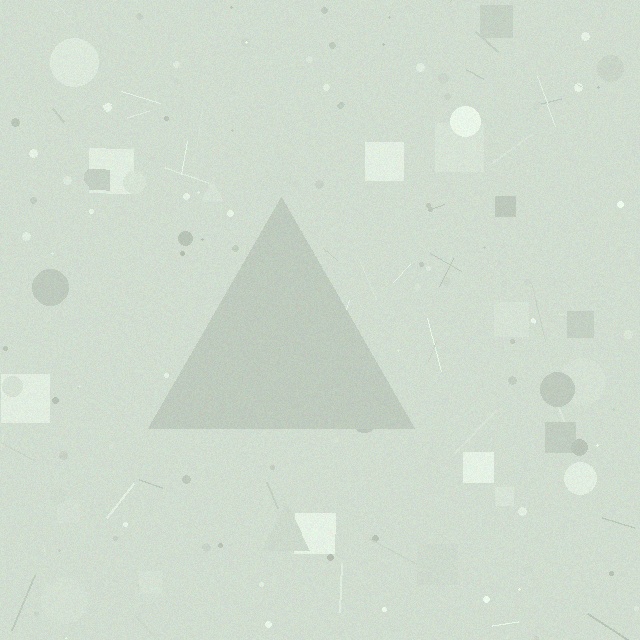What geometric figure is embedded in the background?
A triangle is embedded in the background.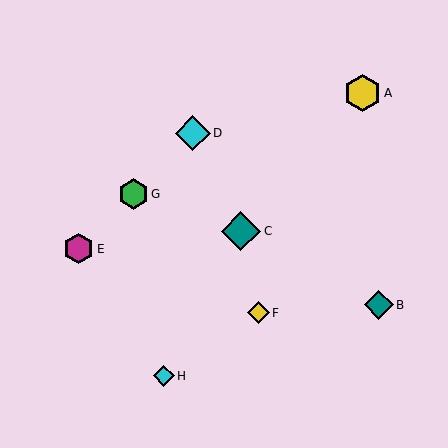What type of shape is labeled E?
Shape E is a magenta hexagon.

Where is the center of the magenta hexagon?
The center of the magenta hexagon is at (79, 249).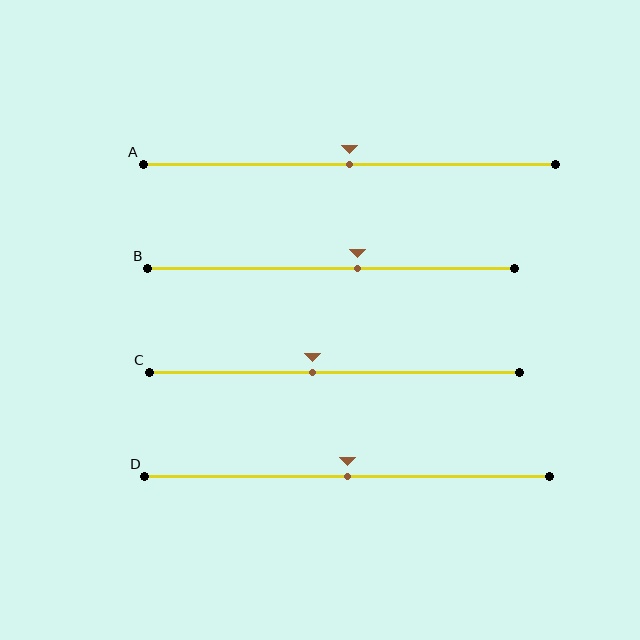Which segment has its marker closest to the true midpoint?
Segment A has its marker closest to the true midpoint.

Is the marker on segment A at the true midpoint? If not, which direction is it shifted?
Yes, the marker on segment A is at the true midpoint.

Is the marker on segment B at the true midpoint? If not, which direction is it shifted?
No, the marker on segment B is shifted to the right by about 7% of the segment length.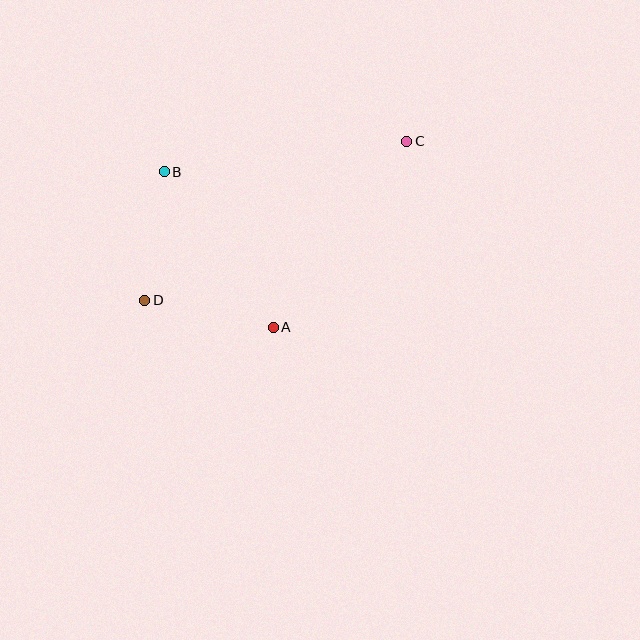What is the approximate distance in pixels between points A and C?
The distance between A and C is approximately 229 pixels.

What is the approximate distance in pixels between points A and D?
The distance between A and D is approximately 131 pixels.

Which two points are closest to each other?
Points B and D are closest to each other.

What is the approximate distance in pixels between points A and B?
The distance between A and B is approximately 190 pixels.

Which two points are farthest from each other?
Points C and D are farthest from each other.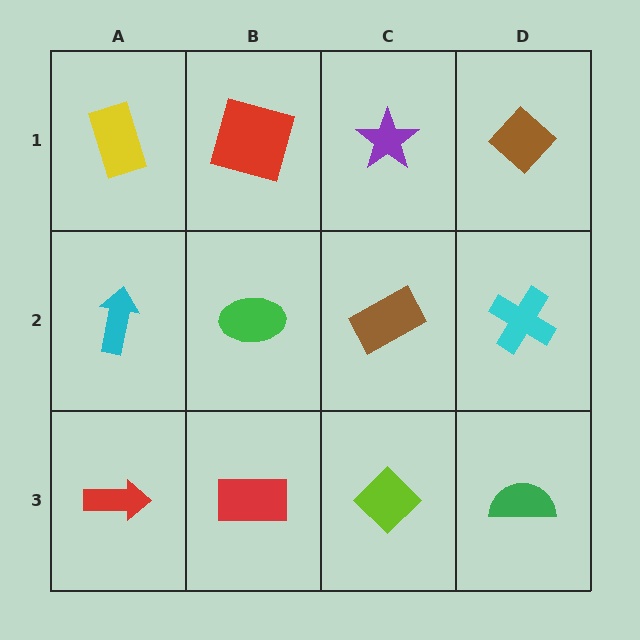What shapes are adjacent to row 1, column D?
A cyan cross (row 2, column D), a purple star (row 1, column C).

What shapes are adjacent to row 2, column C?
A purple star (row 1, column C), a lime diamond (row 3, column C), a green ellipse (row 2, column B), a cyan cross (row 2, column D).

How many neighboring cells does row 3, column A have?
2.